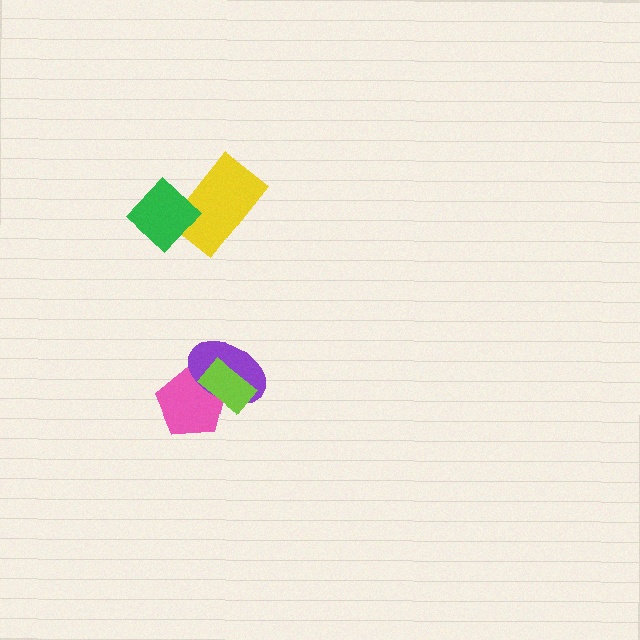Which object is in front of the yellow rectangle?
The green diamond is in front of the yellow rectangle.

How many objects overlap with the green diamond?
1 object overlaps with the green diamond.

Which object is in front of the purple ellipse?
The lime rectangle is in front of the purple ellipse.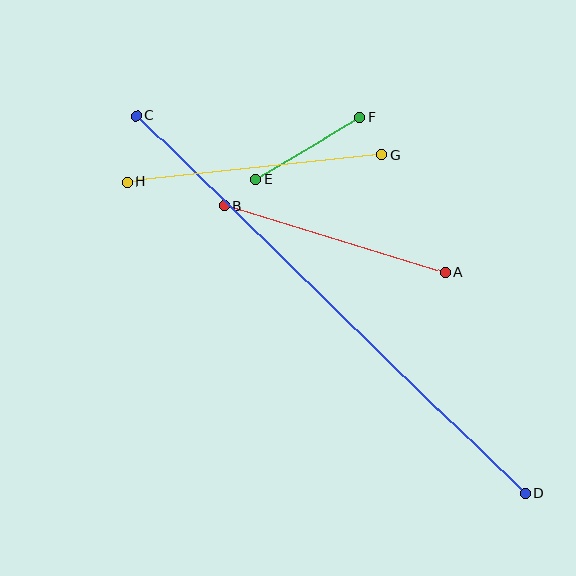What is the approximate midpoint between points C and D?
The midpoint is at approximately (331, 305) pixels.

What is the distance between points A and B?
The distance is approximately 231 pixels.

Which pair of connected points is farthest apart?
Points C and D are farthest apart.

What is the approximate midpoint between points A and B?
The midpoint is at approximately (335, 239) pixels.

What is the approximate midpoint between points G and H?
The midpoint is at approximately (254, 168) pixels.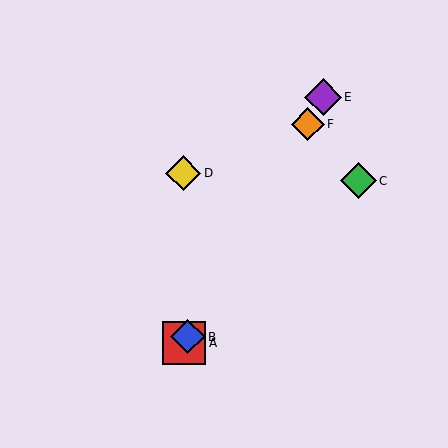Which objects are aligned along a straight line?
Objects A, B, E, F are aligned along a straight line.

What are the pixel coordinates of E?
Object E is at (323, 97).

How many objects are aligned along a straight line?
4 objects (A, B, E, F) are aligned along a straight line.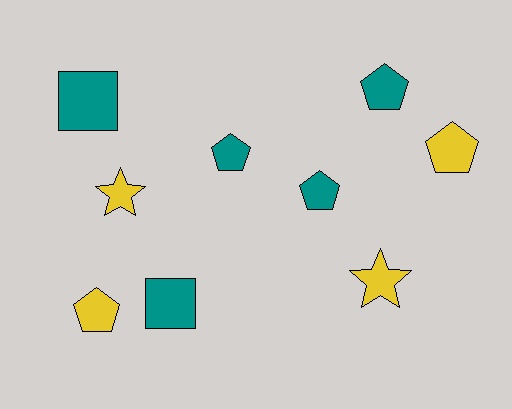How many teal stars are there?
There are no teal stars.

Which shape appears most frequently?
Pentagon, with 5 objects.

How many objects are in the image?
There are 9 objects.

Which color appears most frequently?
Teal, with 5 objects.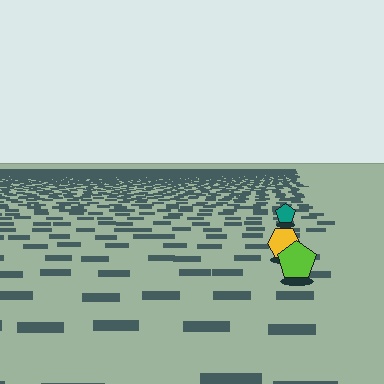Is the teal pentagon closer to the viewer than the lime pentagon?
No. The lime pentagon is closer — you can tell from the texture gradient: the ground texture is coarser near it.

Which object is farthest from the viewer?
The teal pentagon is farthest from the viewer. It appears smaller and the ground texture around it is denser.